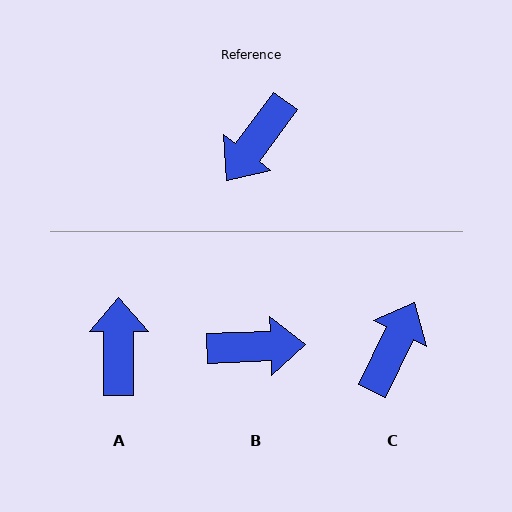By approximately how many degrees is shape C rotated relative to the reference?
Approximately 169 degrees clockwise.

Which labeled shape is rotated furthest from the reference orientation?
C, about 169 degrees away.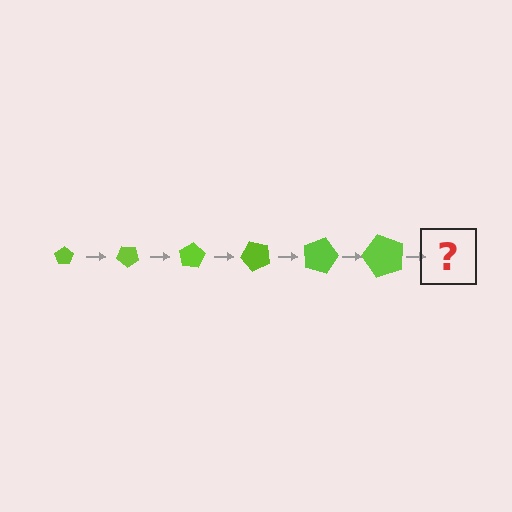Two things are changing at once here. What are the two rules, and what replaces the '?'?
The two rules are that the pentagon grows larger each step and it rotates 40 degrees each step. The '?' should be a pentagon, larger than the previous one and rotated 240 degrees from the start.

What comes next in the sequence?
The next element should be a pentagon, larger than the previous one and rotated 240 degrees from the start.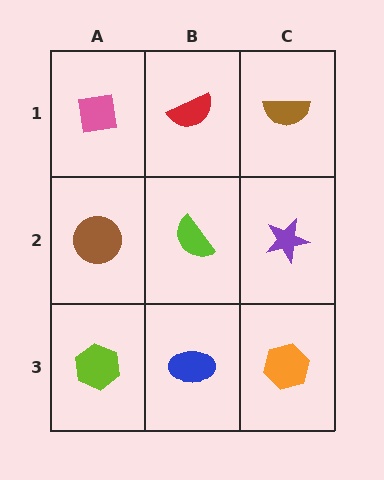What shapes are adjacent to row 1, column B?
A lime semicircle (row 2, column B), a pink square (row 1, column A), a brown semicircle (row 1, column C).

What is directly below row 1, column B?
A lime semicircle.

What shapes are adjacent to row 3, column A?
A brown circle (row 2, column A), a blue ellipse (row 3, column B).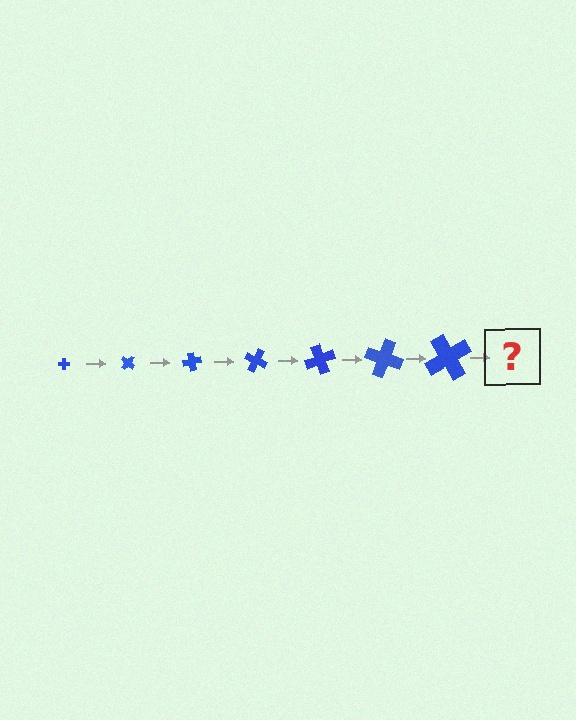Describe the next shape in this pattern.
It should be a cross, larger than the previous one and rotated 280 degrees from the start.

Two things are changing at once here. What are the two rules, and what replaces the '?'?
The two rules are that the cross grows larger each step and it rotates 40 degrees each step. The '?' should be a cross, larger than the previous one and rotated 280 degrees from the start.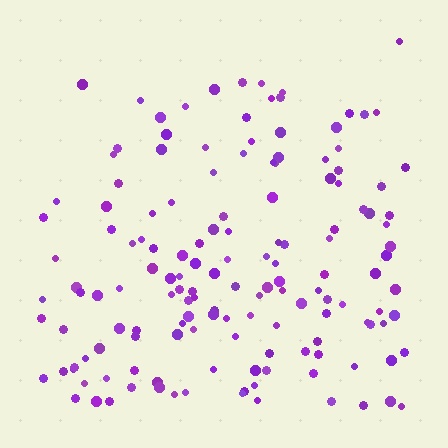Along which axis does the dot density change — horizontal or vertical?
Vertical.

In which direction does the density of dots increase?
From top to bottom, with the bottom side densest.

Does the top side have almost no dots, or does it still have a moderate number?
Still a moderate number, just noticeably fewer than the bottom.